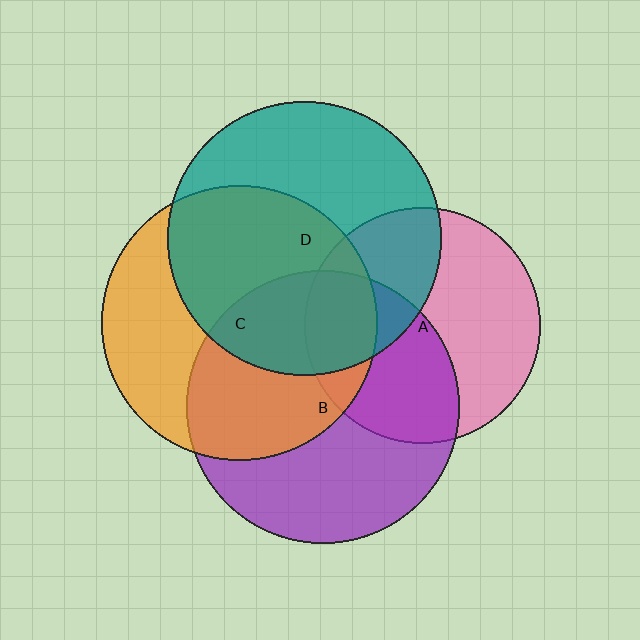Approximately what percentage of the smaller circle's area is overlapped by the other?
Approximately 45%.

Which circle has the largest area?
Circle C (orange).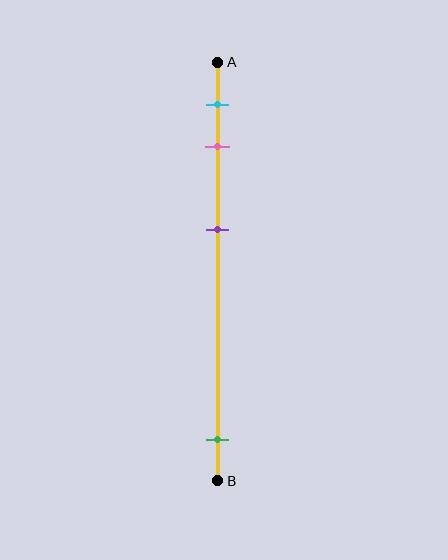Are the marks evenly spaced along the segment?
No, the marks are not evenly spaced.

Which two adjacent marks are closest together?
The cyan and pink marks are the closest adjacent pair.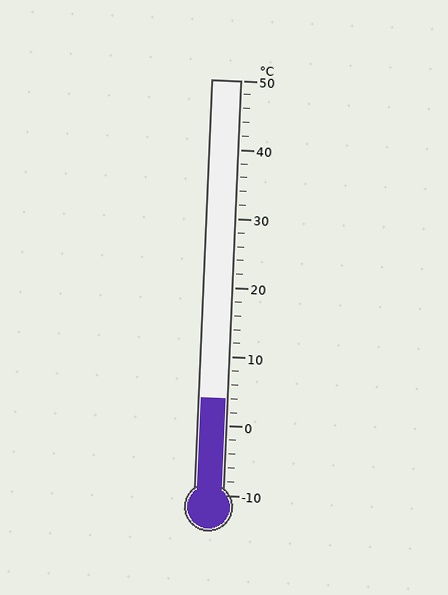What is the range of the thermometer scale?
The thermometer scale ranges from -10°C to 50°C.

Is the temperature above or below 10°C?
The temperature is below 10°C.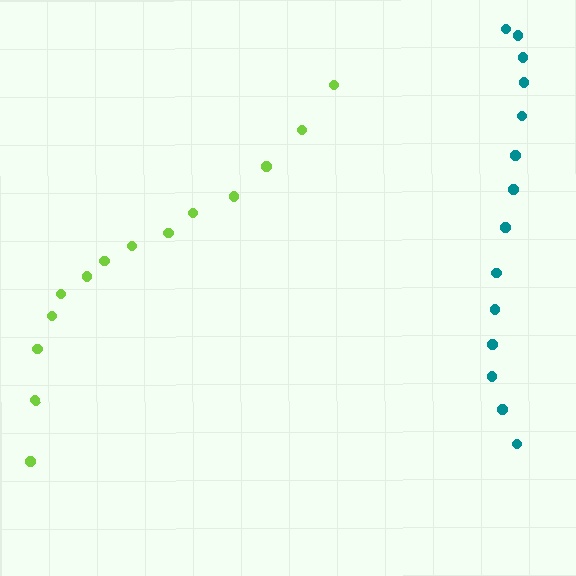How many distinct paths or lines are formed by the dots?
There are 2 distinct paths.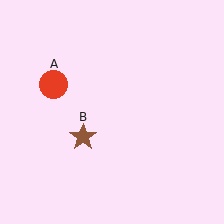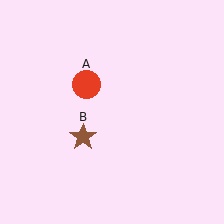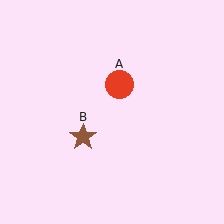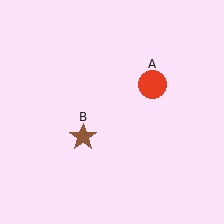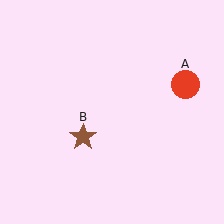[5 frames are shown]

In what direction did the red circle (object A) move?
The red circle (object A) moved right.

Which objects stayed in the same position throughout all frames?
Brown star (object B) remained stationary.